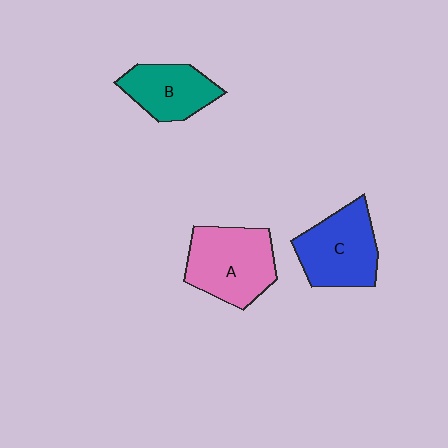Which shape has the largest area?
Shape A (pink).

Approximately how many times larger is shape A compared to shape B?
Approximately 1.4 times.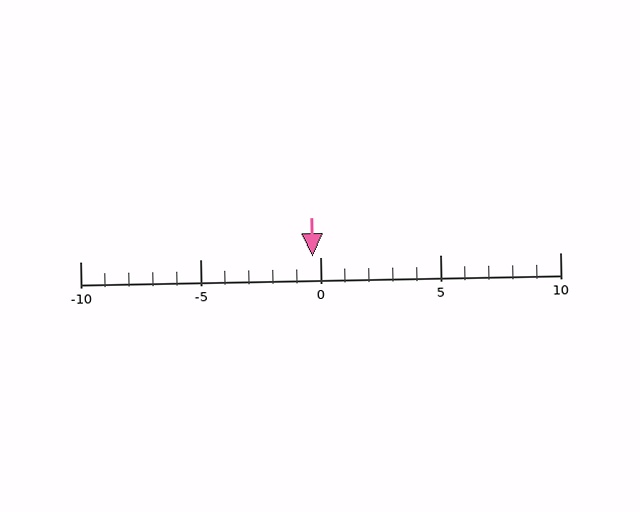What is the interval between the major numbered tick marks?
The major tick marks are spaced 5 units apart.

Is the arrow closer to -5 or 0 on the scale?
The arrow is closer to 0.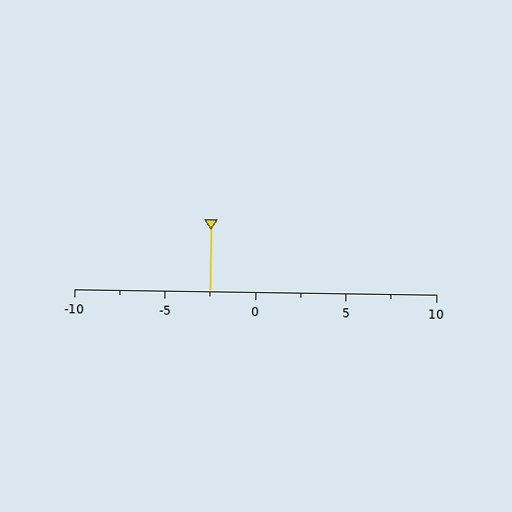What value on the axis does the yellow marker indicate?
The marker indicates approximately -2.5.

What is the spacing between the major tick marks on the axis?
The major ticks are spaced 5 apart.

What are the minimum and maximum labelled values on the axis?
The axis runs from -10 to 10.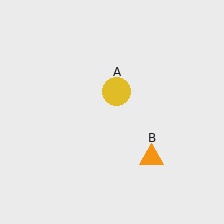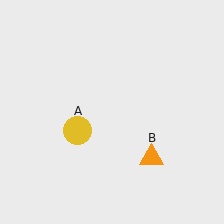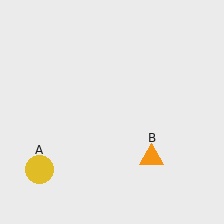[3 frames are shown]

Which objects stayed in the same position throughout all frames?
Orange triangle (object B) remained stationary.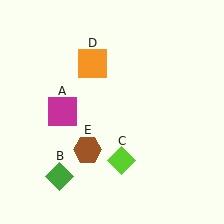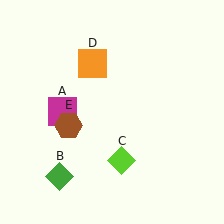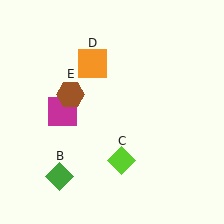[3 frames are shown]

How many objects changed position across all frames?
1 object changed position: brown hexagon (object E).